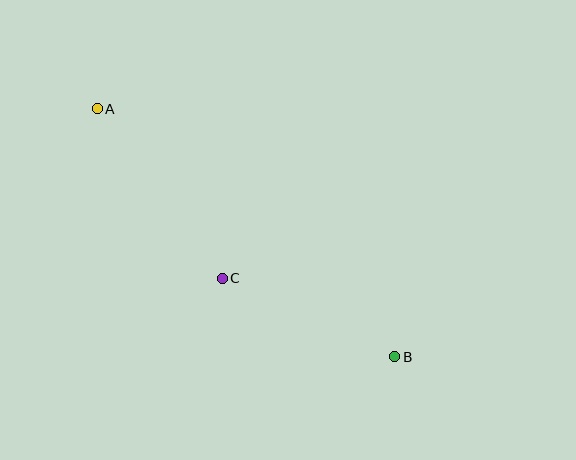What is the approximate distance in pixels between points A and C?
The distance between A and C is approximately 210 pixels.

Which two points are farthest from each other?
Points A and B are farthest from each other.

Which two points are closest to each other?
Points B and C are closest to each other.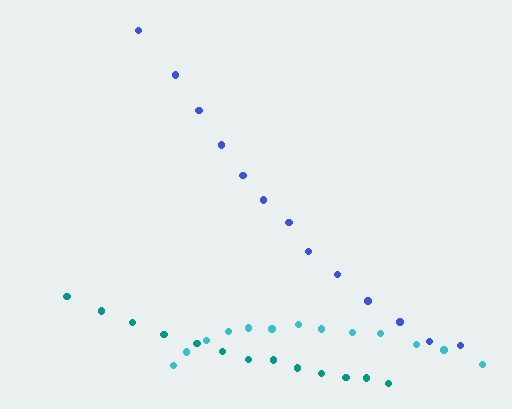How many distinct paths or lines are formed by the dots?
There are 3 distinct paths.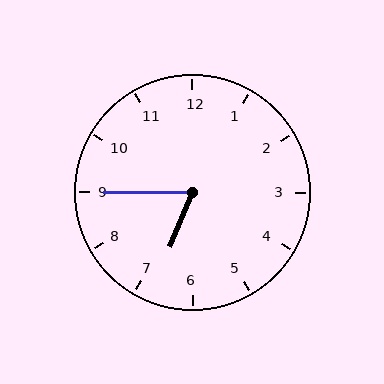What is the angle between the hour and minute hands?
Approximately 68 degrees.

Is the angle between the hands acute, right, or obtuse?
It is acute.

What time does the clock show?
6:45.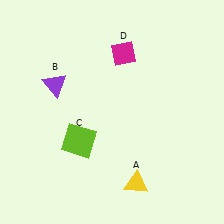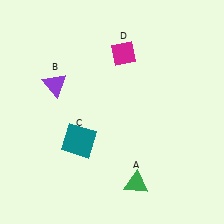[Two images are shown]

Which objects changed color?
A changed from yellow to green. C changed from lime to teal.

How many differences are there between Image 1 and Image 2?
There are 2 differences between the two images.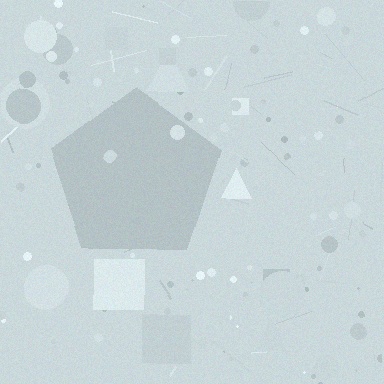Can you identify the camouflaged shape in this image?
The camouflaged shape is a pentagon.